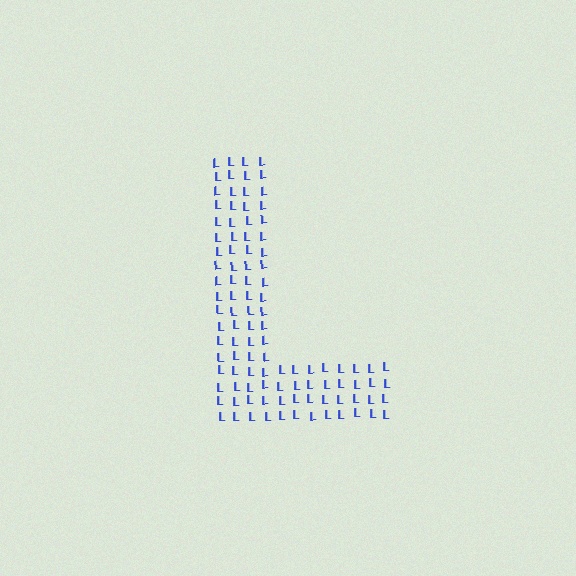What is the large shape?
The large shape is the letter L.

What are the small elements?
The small elements are letter L's.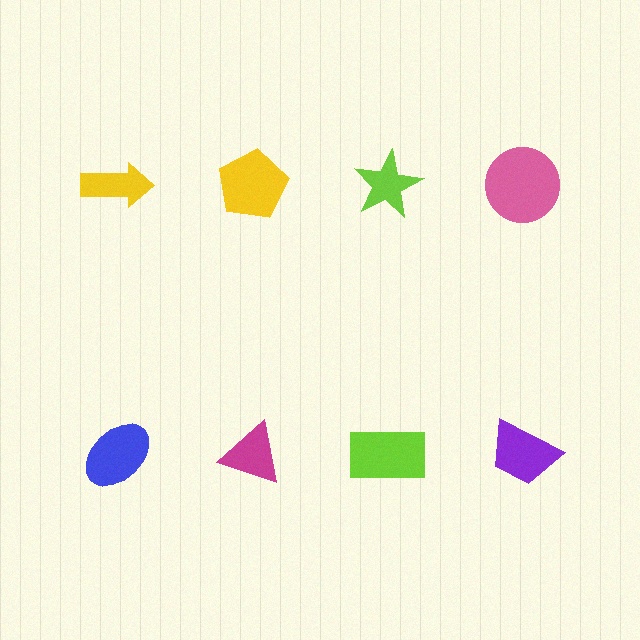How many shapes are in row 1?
4 shapes.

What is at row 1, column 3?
A lime star.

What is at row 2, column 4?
A purple trapezoid.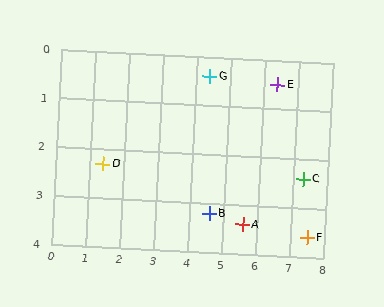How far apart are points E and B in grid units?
Points E and B are about 3.2 grid units apart.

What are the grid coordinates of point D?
Point D is at approximately (1.4, 2.3).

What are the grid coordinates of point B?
Point B is at approximately (4.6, 3.2).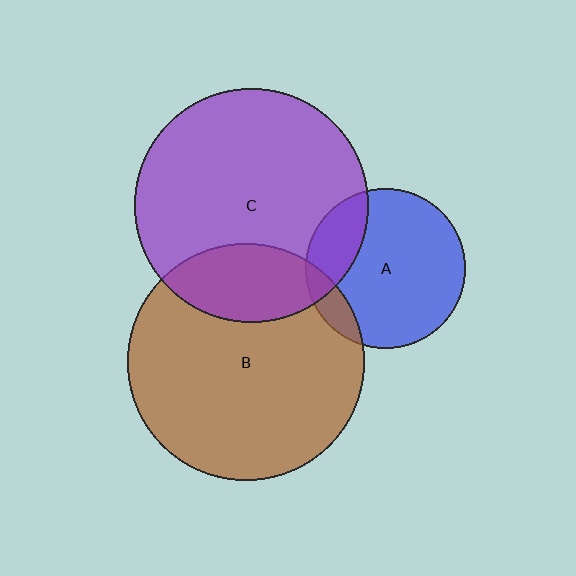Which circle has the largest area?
Circle B (brown).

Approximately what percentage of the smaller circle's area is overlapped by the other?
Approximately 20%.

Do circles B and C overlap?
Yes.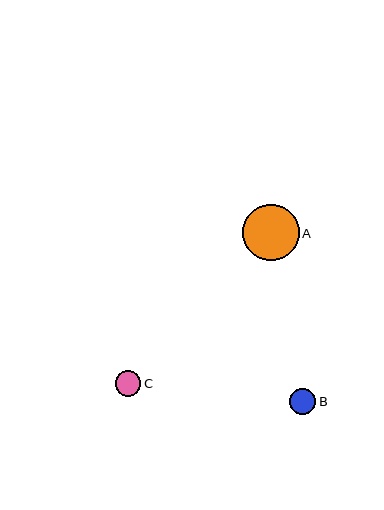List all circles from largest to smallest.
From largest to smallest: A, B, C.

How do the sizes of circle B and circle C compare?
Circle B and circle C are approximately the same size.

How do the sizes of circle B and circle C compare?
Circle B and circle C are approximately the same size.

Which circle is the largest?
Circle A is the largest with a size of approximately 56 pixels.